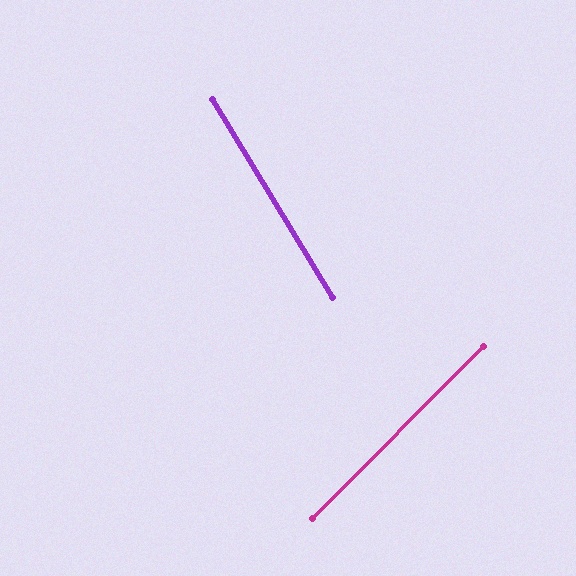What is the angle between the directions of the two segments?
Approximately 76 degrees.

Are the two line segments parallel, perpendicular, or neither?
Neither parallel nor perpendicular — they differ by about 76°.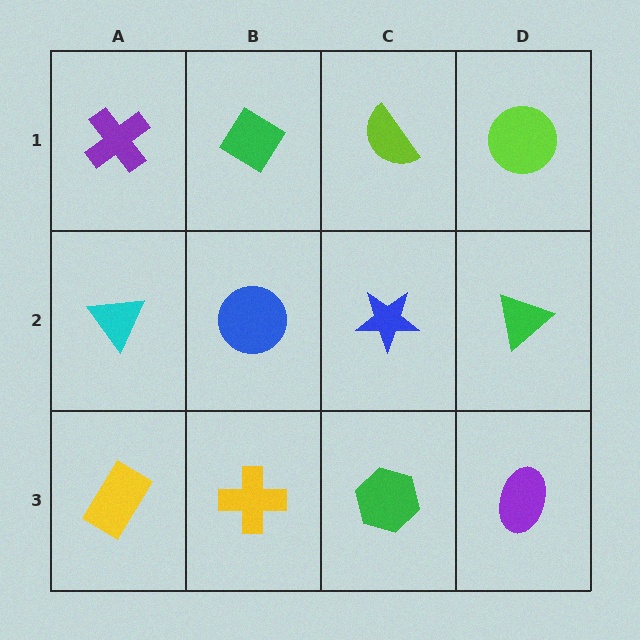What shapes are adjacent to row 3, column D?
A green triangle (row 2, column D), a green hexagon (row 3, column C).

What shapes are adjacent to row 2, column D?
A lime circle (row 1, column D), a purple ellipse (row 3, column D), a blue star (row 2, column C).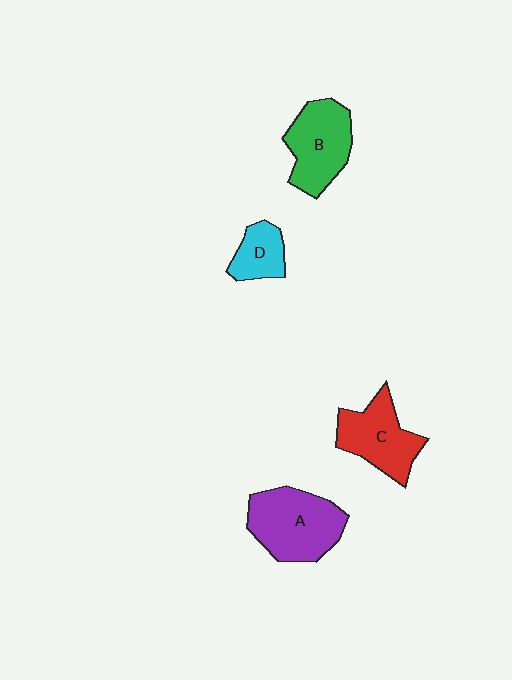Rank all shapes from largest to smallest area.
From largest to smallest: A (purple), B (green), C (red), D (cyan).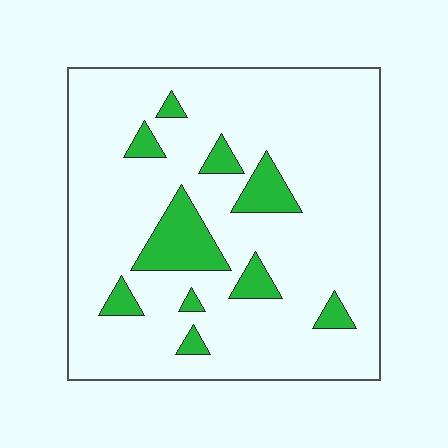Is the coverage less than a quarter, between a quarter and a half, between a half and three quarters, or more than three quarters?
Less than a quarter.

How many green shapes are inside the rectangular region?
10.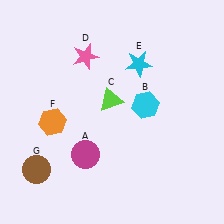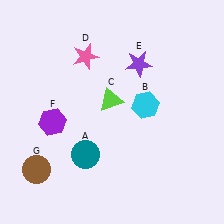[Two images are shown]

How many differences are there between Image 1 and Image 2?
There are 3 differences between the two images.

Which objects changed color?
A changed from magenta to teal. E changed from cyan to purple. F changed from orange to purple.